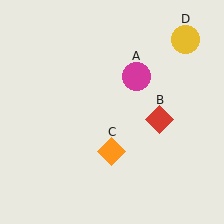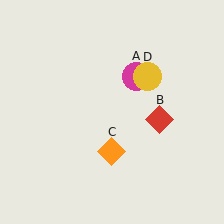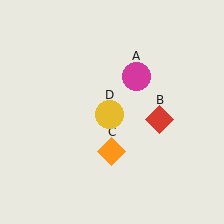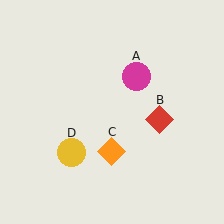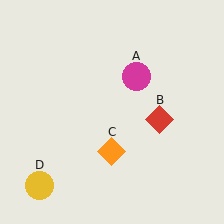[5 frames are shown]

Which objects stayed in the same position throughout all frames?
Magenta circle (object A) and red diamond (object B) and orange diamond (object C) remained stationary.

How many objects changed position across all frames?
1 object changed position: yellow circle (object D).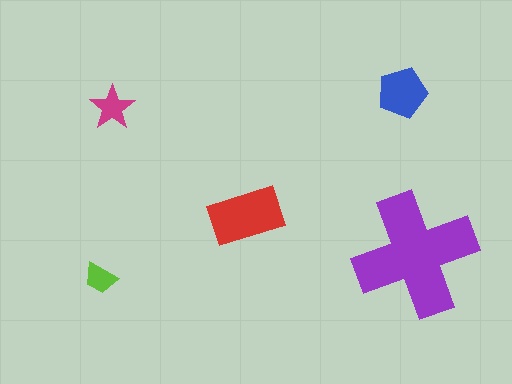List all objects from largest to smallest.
The purple cross, the red rectangle, the blue pentagon, the magenta star, the lime trapezoid.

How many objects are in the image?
There are 5 objects in the image.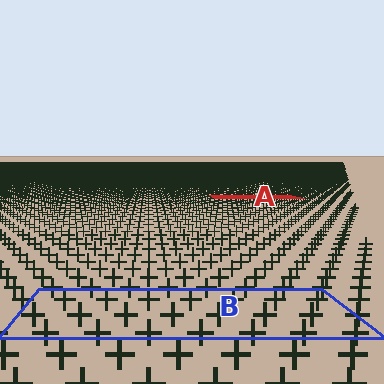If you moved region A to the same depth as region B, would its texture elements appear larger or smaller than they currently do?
They would appear larger. At a closer depth, the same texture elements are projected at a bigger on-screen size.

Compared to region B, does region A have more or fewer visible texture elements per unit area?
Region A has more texture elements per unit area — they are packed more densely because it is farther away.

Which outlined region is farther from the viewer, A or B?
Region A is farther from the viewer — the texture elements inside it appear smaller and more densely packed.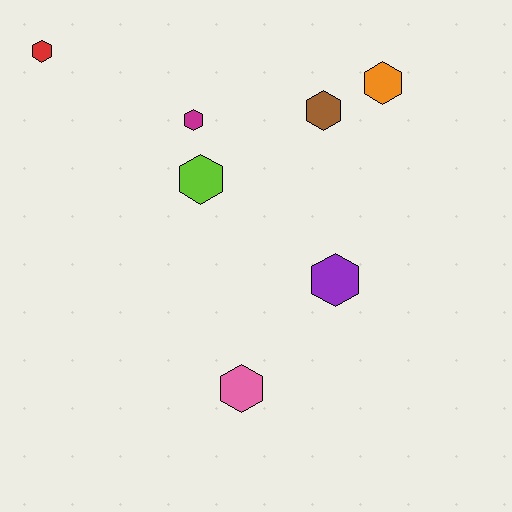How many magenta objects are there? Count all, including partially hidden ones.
There is 1 magenta object.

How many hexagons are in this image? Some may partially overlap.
There are 7 hexagons.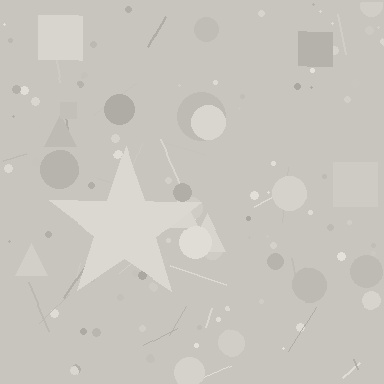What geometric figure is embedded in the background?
A star is embedded in the background.